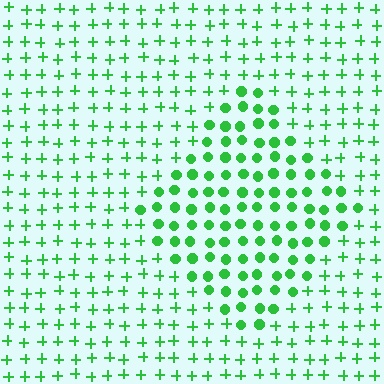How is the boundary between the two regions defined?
The boundary is defined by a change in element shape: circles inside vs. plus signs outside. All elements share the same color and spacing.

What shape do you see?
I see a diamond.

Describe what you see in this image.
The image is filled with small green elements arranged in a uniform grid. A diamond-shaped region contains circles, while the surrounding area contains plus signs. The boundary is defined purely by the change in element shape.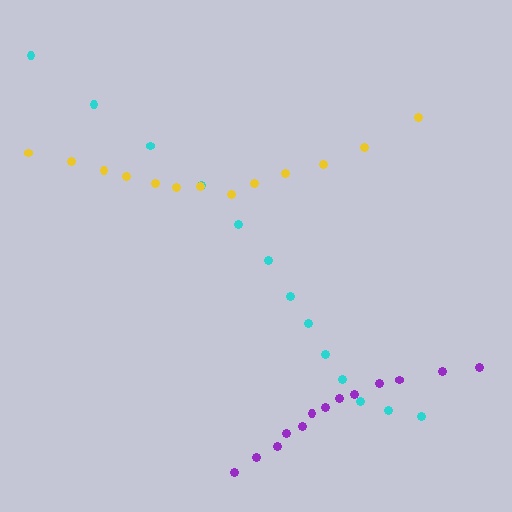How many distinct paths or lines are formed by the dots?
There are 3 distinct paths.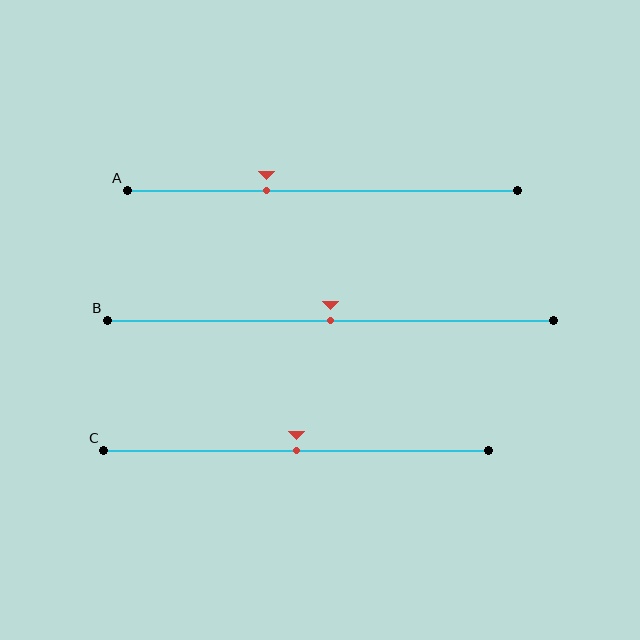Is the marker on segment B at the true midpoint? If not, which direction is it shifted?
Yes, the marker on segment B is at the true midpoint.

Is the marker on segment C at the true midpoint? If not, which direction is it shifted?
Yes, the marker on segment C is at the true midpoint.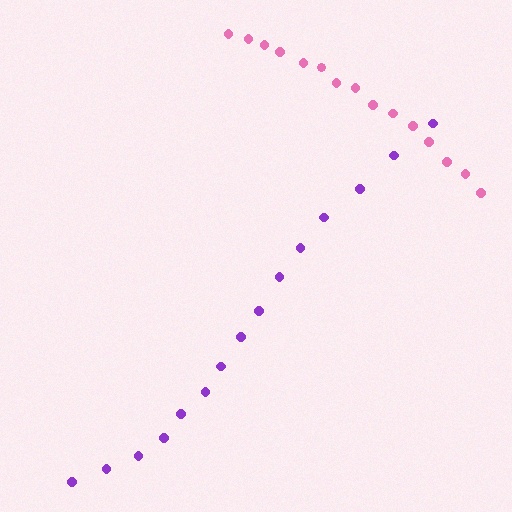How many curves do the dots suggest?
There are 2 distinct paths.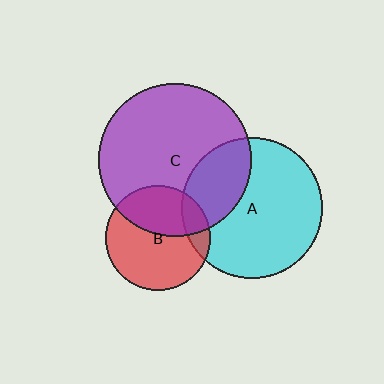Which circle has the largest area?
Circle C (purple).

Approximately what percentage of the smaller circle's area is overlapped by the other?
Approximately 30%.